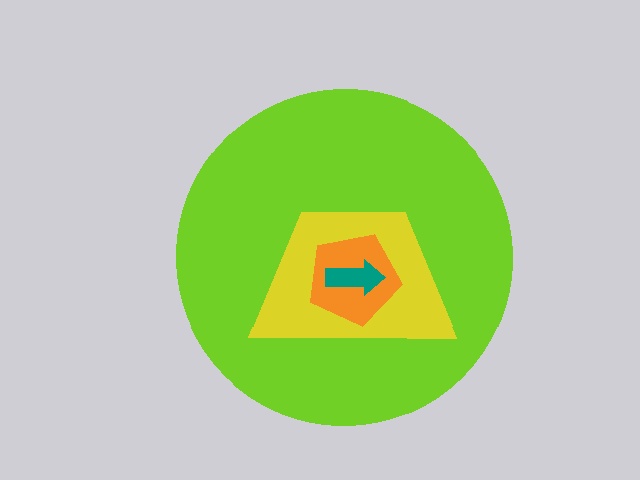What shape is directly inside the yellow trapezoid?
The orange pentagon.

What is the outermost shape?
The lime circle.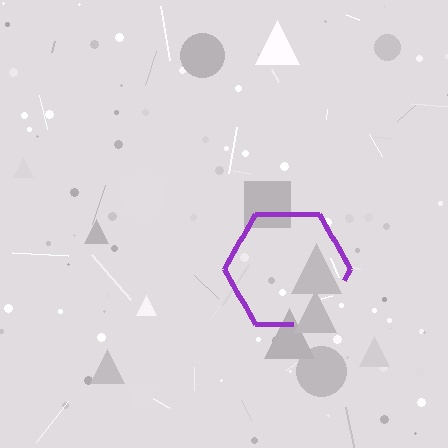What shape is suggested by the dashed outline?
The dashed outline suggests a hexagon.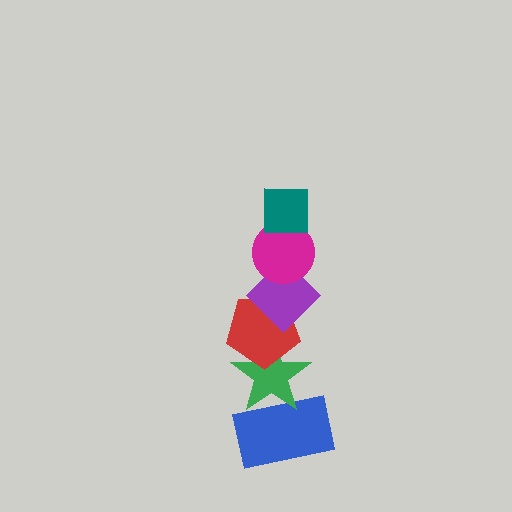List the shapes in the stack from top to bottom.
From top to bottom: the teal square, the magenta circle, the purple diamond, the red pentagon, the green star, the blue rectangle.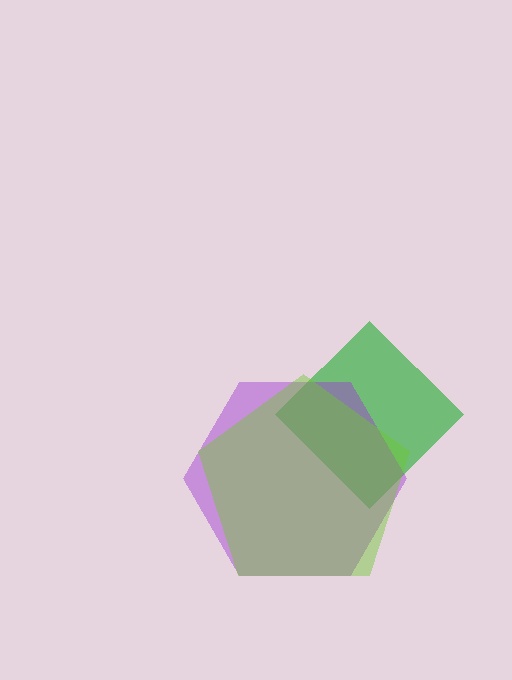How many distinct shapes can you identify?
There are 3 distinct shapes: a green diamond, a purple hexagon, a lime pentagon.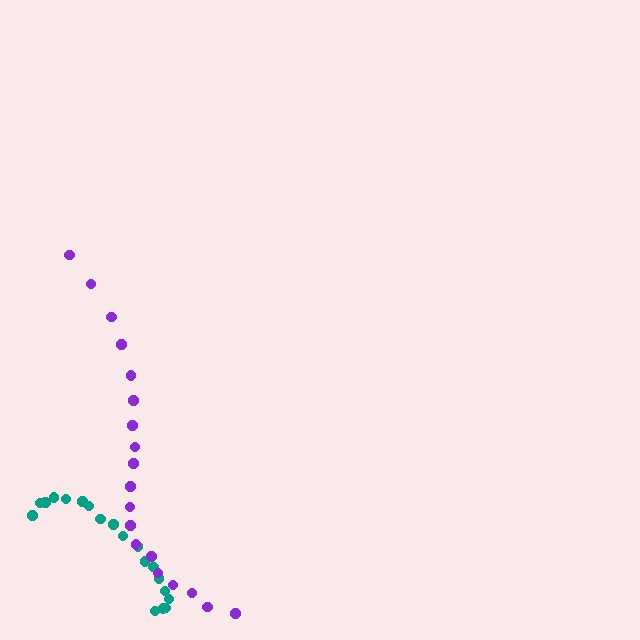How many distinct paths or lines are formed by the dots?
There are 2 distinct paths.